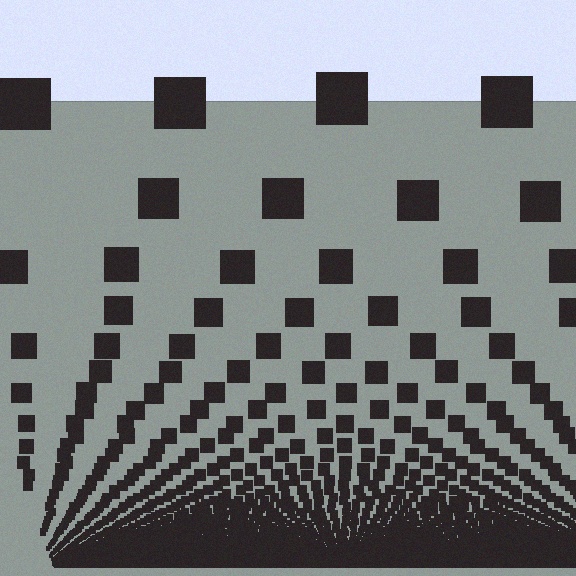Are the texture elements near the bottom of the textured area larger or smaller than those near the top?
Smaller. The gradient is inverted — elements near the bottom are smaller and denser.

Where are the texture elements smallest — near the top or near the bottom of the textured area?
Near the bottom.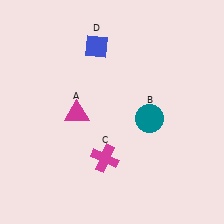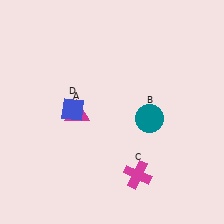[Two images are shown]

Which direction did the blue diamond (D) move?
The blue diamond (D) moved down.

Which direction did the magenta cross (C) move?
The magenta cross (C) moved right.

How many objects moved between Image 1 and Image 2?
2 objects moved between the two images.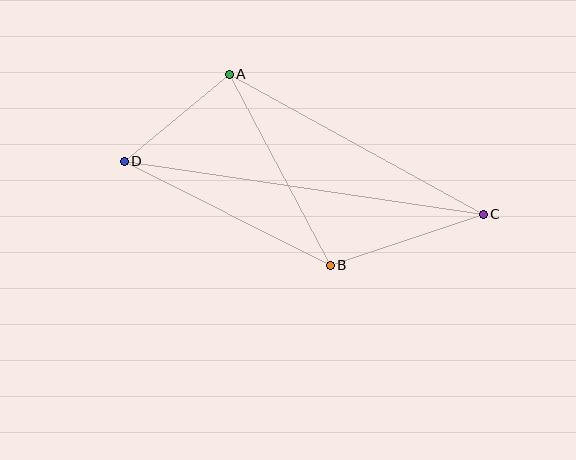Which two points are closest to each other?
Points A and D are closest to each other.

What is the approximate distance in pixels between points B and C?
The distance between B and C is approximately 161 pixels.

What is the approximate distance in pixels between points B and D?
The distance between B and D is approximately 231 pixels.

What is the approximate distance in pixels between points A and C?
The distance between A and C is approximately 290 pixels.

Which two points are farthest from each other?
Points C and D are farthest from each other.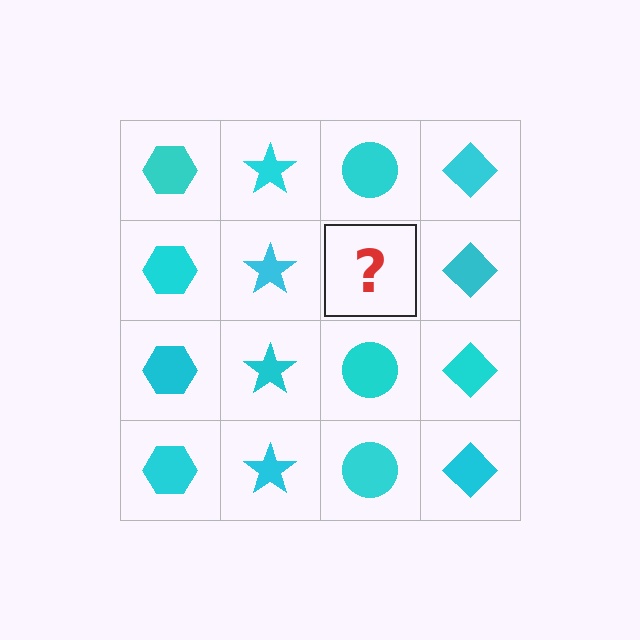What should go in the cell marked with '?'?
The missing cell should contain a cyan circle.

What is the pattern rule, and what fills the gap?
The rule is that each column has a consistent shape. The gap should be filled with a cyan circle.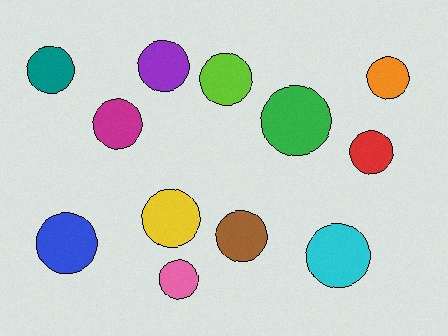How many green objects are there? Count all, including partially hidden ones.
There is 1 green object.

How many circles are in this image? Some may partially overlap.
There are 12 circles.